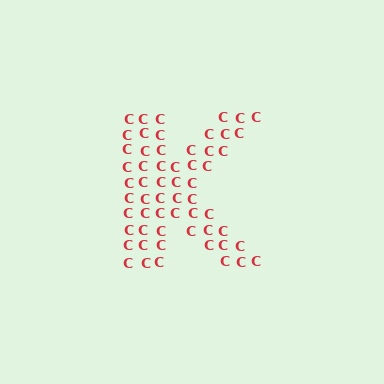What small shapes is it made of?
It is made of small letter C's.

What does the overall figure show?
The overall figure shows the letter K.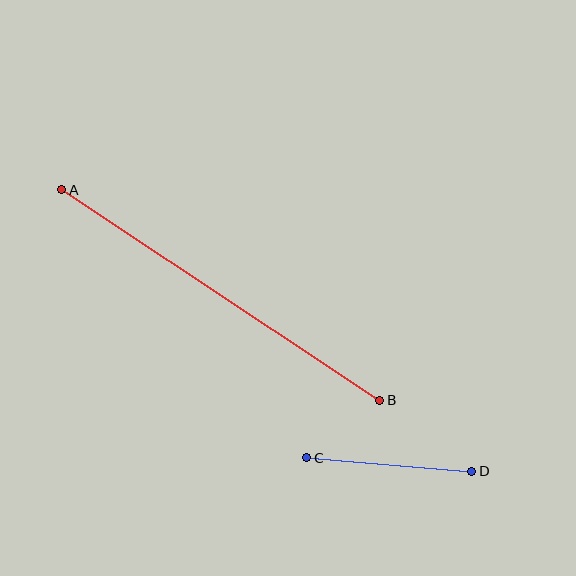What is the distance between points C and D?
The distance is approximately 166 pixels.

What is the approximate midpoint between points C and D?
The midpoint is at approximately (389, 464) pixels.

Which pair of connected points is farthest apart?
Points A and B are farthest apart.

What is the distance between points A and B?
The distance is approximately 381 pixels.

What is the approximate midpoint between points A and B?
The midpoint is at approximately (221, 295) pixels.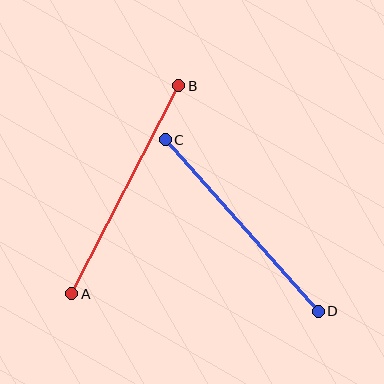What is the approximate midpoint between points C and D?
The midpoint is at approximately (242, 226) pixels.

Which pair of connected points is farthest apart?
Points A and B are farthest apart.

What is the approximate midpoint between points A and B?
The midpoint is at approximately (125, 190) pixels.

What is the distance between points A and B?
The distance is approximately 234 pixels.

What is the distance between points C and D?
The distance is approximately 230 pixels.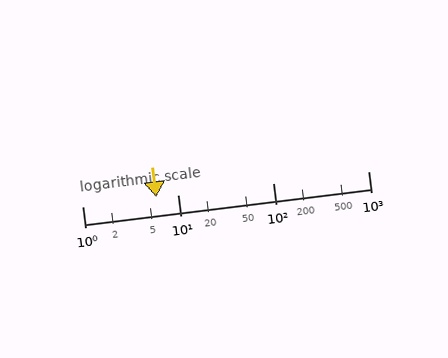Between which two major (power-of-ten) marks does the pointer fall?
The pointer is between 1 and 10.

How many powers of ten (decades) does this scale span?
The scale spans 3 decades, from 1 to 1000.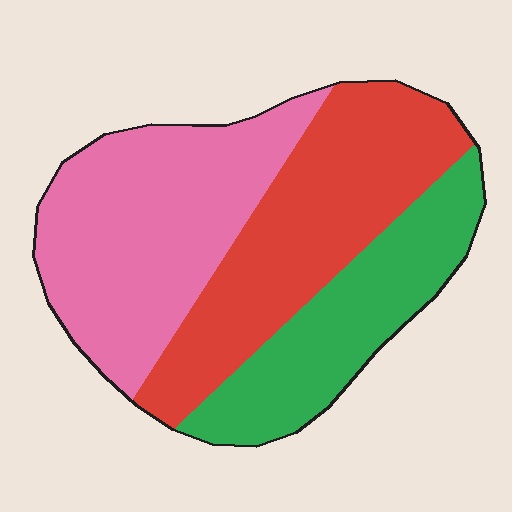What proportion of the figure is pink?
Pink takes up about three eighths (3/8) of the figure.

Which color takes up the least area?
Green, at roughly 25%.